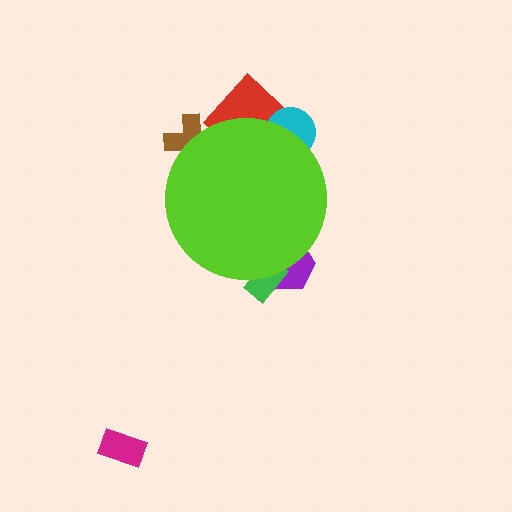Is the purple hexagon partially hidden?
Yes, the purple hexagon is partially hidden behind the lime circle.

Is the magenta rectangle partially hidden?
No, the magenta rectangle is fully visible.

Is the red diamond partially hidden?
Yes, the red diamond is partially hidden behind the lime circle.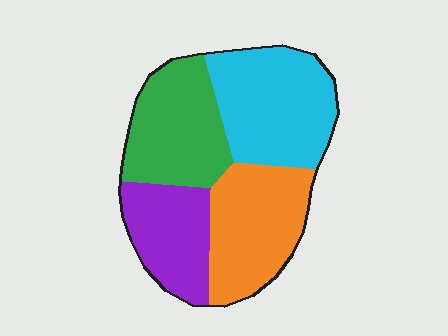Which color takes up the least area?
Purple, at roughly 20%.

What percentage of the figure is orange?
Orange covers around 25% of the figure.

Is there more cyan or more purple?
Cyan.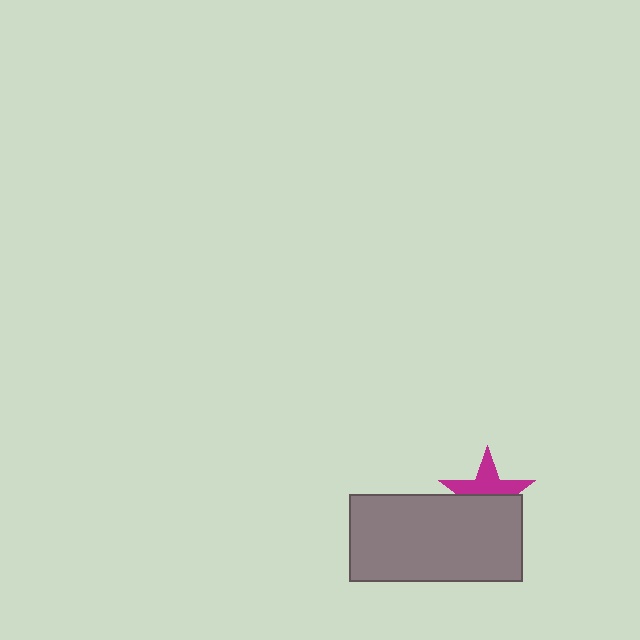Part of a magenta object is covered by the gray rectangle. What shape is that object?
It is a star.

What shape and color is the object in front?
The object in front is a gray rectangle.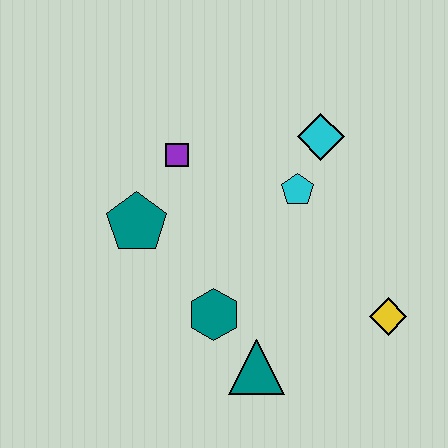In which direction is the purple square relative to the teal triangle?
The purple square is above the teal triangle.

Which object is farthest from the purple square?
The yellow diamond is farthest from the purple square.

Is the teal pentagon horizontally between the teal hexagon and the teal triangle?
No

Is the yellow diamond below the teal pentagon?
Yes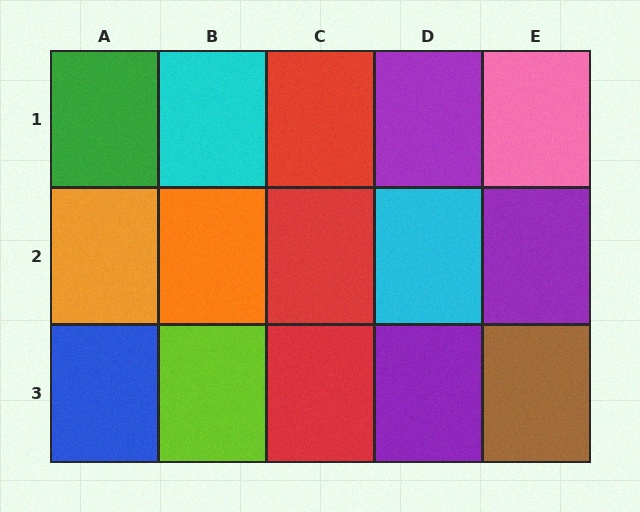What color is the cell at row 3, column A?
Blue.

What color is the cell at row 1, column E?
Pink.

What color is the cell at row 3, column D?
Purple.